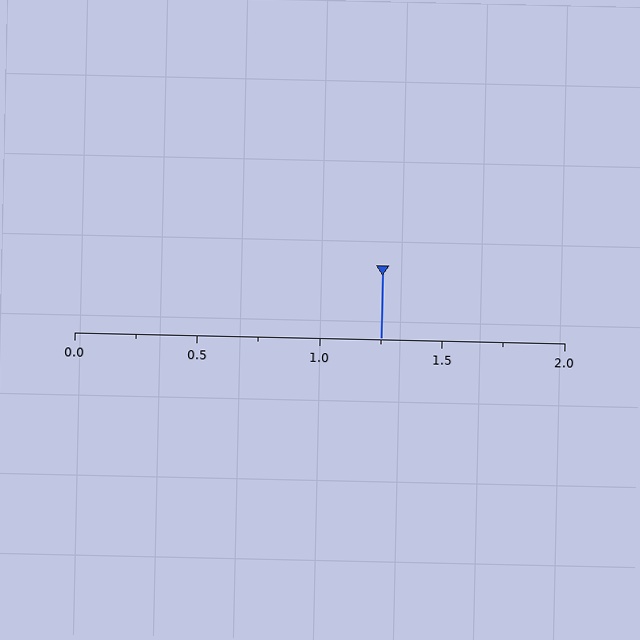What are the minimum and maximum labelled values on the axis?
The axis runs from 0.0 to 2.0.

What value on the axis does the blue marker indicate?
The marker indicates approximately 1.25.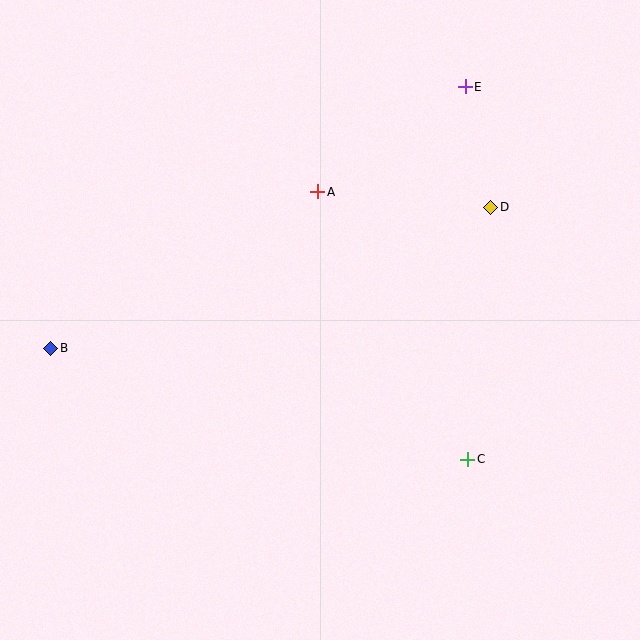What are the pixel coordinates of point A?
Point A is at (318, 192).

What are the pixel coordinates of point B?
Point B is at (51, 348).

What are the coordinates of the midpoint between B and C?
The midpoint between B and C is at (259, 404).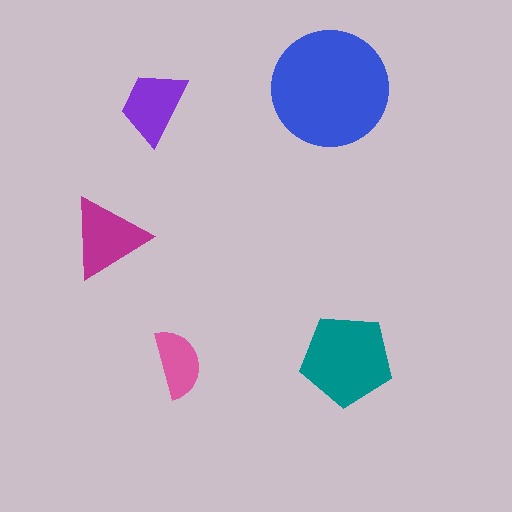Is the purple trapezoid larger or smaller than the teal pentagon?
Smaller.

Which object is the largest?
The blue circle.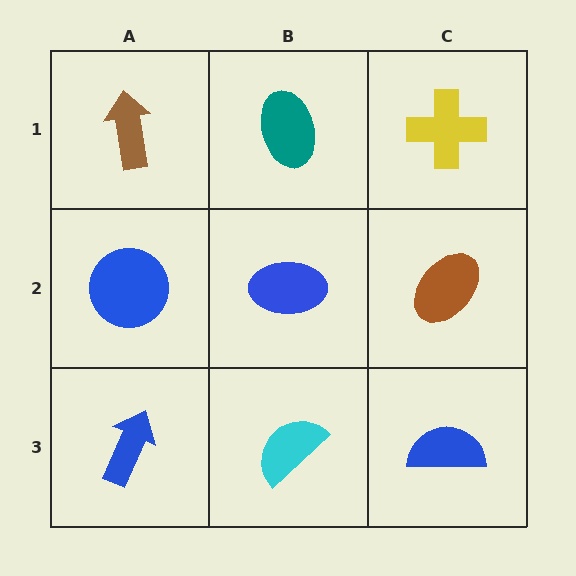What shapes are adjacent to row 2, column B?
A teal ellipse (row 1, column B), a cyan semicircle (row 3, column B), a blue circle (row 2, column A), a brown ellipse (row 2, column C).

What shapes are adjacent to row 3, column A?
A blue circle (row 2, column A), a cyan semicircle (row 3, column B).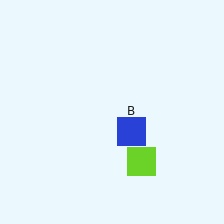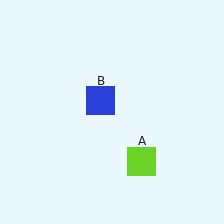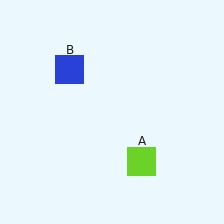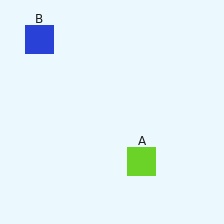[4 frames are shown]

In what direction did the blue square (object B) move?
The blue square (object B) moved up and to the left.